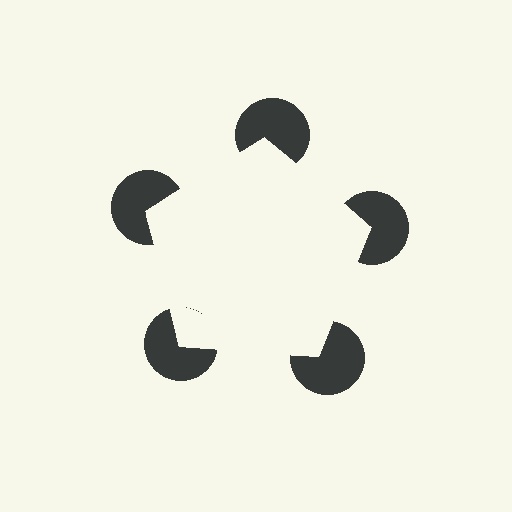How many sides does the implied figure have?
5 sides.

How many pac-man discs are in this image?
There are 5 — one at each vertex of the illusory pentagon.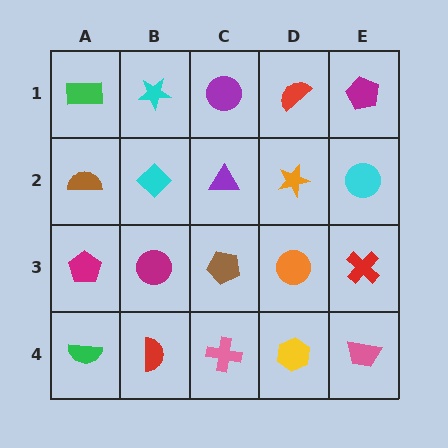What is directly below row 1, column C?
A purple triangle.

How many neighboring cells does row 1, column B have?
3.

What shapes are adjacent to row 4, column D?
An orange circle (row 3, column D), a pink cross (row 4, column C), a pink trapezoid (row 4, column E).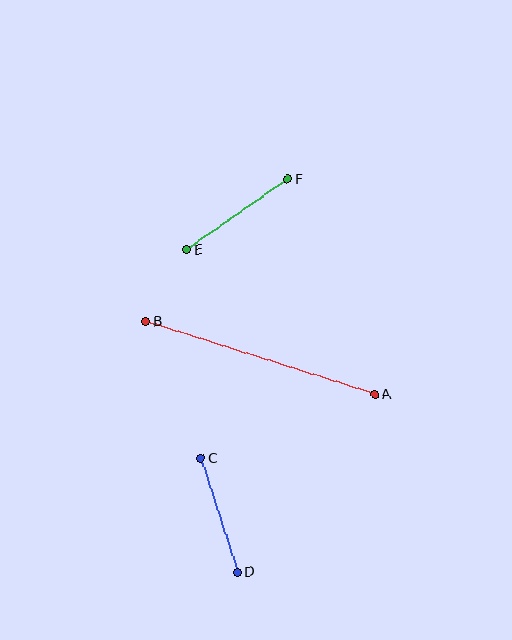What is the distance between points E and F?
The distance is approximately 123 pixels.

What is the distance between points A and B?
The distance is approximately 240 pixels.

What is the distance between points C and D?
The distance is approximately 120 pixels.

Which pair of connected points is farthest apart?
Points A and B are farthest apart.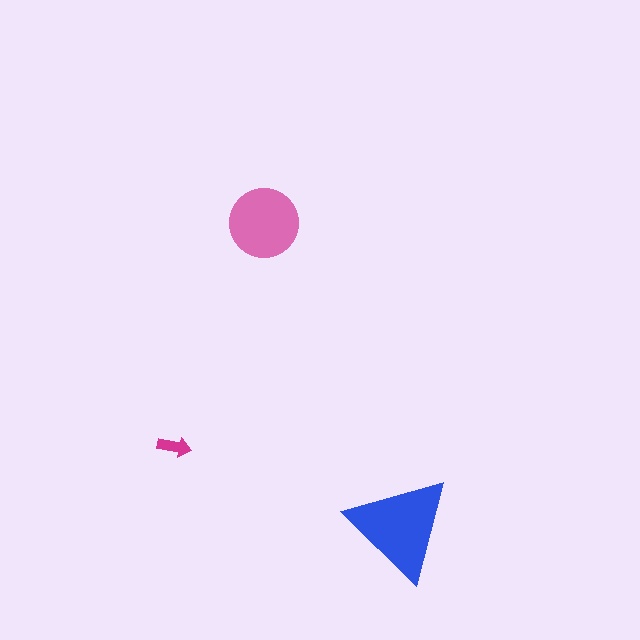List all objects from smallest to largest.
The magenta arrow, the pink circle, the blue triangle.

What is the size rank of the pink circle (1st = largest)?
2nd.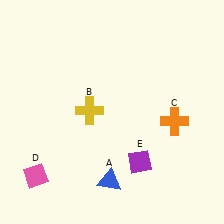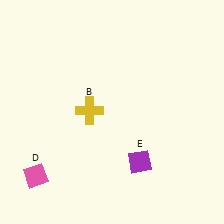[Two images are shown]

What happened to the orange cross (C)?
The orange cross (C) was removed in Image 2. It was in the bottom-right area of Image 1.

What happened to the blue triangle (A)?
The blue triangle (A) was removed in Image 2. It was in the bottom-left area of Image 1.